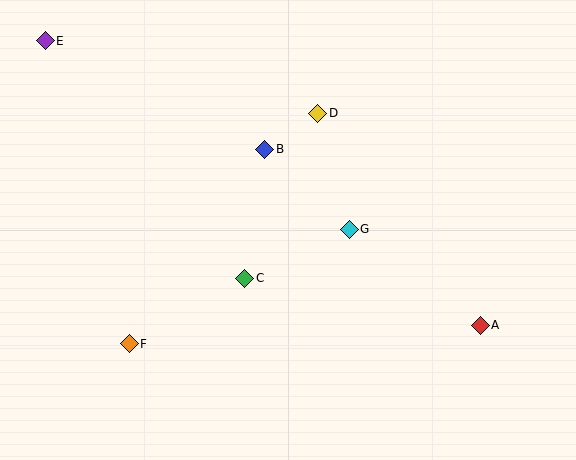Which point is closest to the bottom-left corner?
Point F is closest to the bottom-left corner.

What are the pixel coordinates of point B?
Point B is at (265, 149).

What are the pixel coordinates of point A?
Point A is at (480, 325).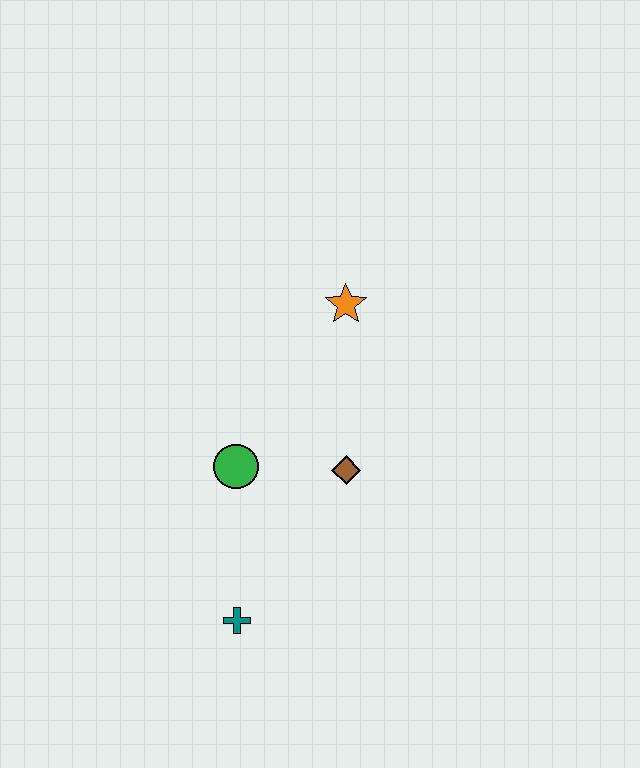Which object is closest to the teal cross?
The green circle is closest to the teal cross.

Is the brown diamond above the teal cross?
Yes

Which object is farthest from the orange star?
The teal cross is farthest from the orange star.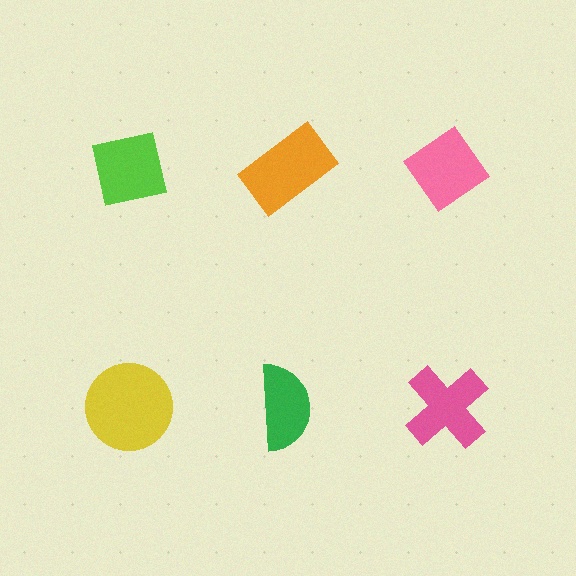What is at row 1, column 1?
A lime square.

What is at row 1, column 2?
An orange rectangle.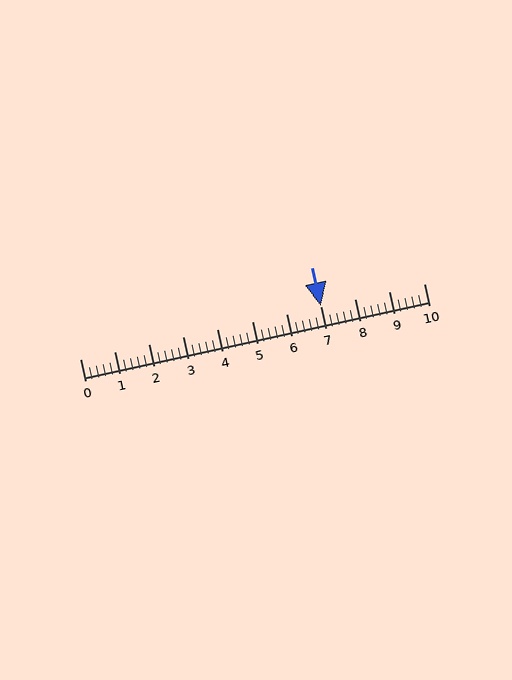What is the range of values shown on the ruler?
The ruler shows values from 0 to 10.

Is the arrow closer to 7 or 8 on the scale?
The arrow is closer to 7.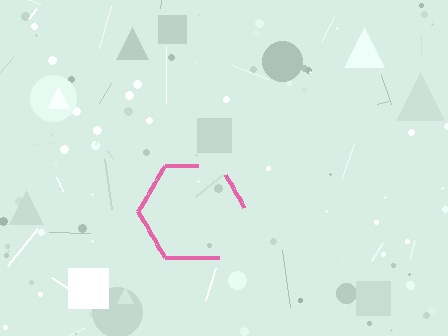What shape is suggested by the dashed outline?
The dashed outline suggests a hexagon.